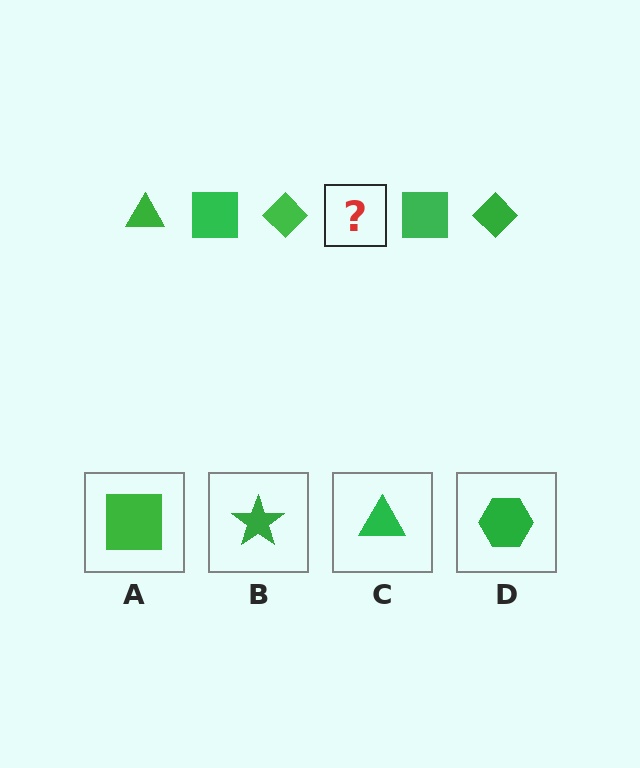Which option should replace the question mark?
Option C.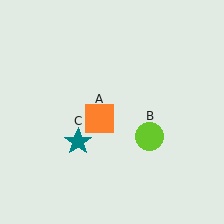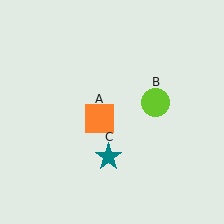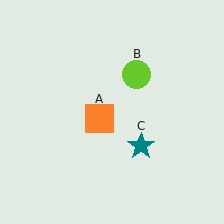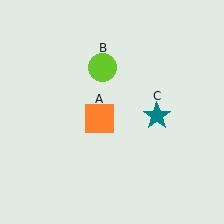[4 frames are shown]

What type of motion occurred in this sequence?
The lime circle (object B), teal star (object C) rotated counterclockwise around the center of the scene.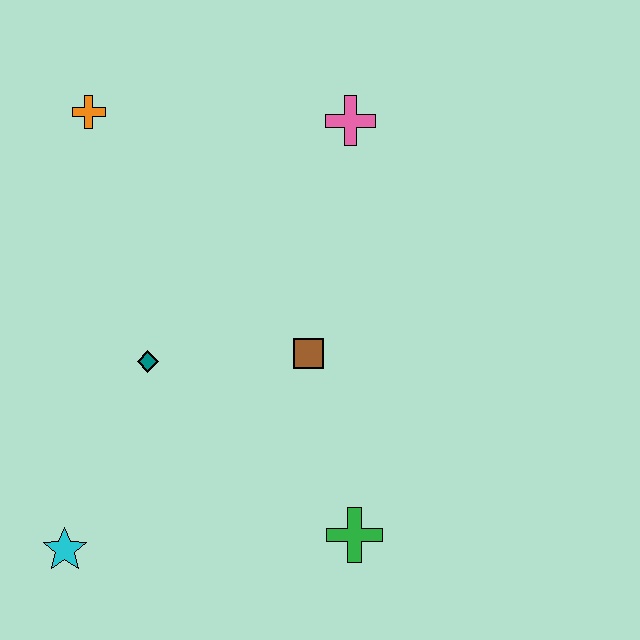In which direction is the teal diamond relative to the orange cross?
The teal diamond is below the orange cross.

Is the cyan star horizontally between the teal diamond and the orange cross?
No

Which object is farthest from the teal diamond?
The pink cross is farthest from the teal diamond.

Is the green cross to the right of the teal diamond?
Yes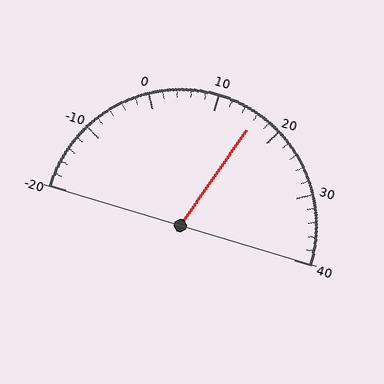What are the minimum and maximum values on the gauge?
The gauge ranges from -20 to 40.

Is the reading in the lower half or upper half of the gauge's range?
The reading is in the upper half of the range (-20 to 40).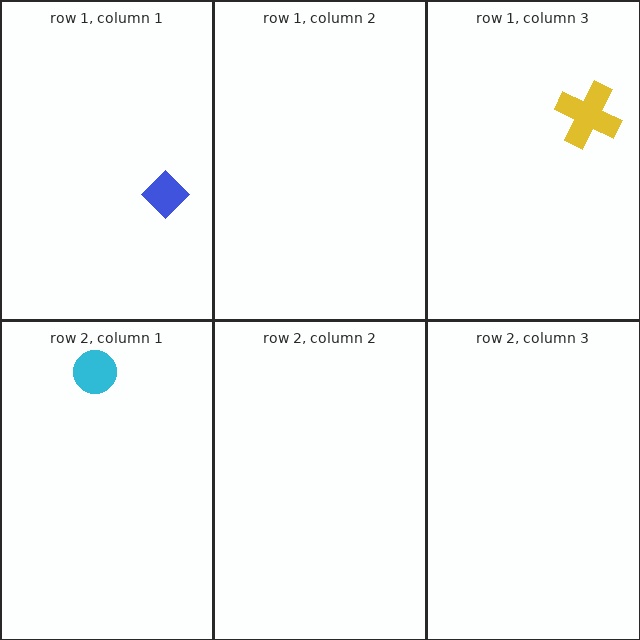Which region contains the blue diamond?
The row 1, column 1 region.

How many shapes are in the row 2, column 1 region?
1.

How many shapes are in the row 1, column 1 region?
1.